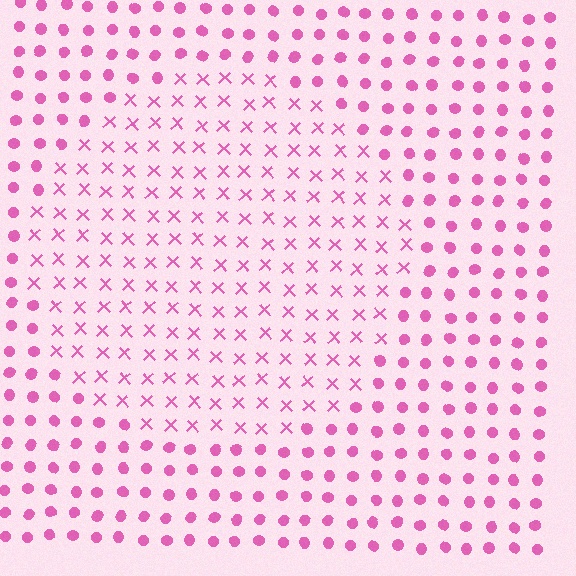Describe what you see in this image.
The image is filled with small pink elements arranged in a uniform grid. A circle-shaped region contains X marks, while the surrounding area contains circles. The boundary is defined purely by the change in element shape.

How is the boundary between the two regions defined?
The boundary is defined by a change in element shape: X marks inside vs. circles outside. All elements share the same color and spacing.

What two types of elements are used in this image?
The image uses X marks inside the circle region and circles outside it.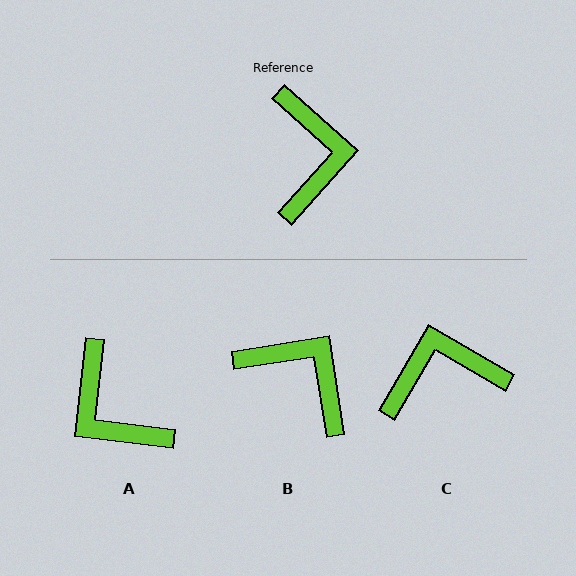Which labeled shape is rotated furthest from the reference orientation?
A, about 145 degrees away.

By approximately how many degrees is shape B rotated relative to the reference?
Approximately 51 degrees counter-clockwise.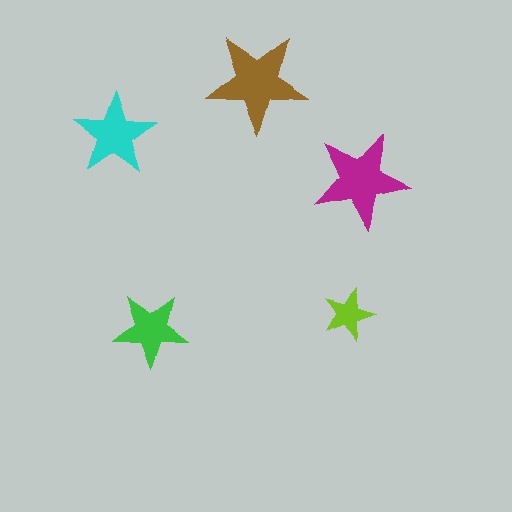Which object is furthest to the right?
The magenta star is rightmost.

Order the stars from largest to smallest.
the brown one, the magenta one, the cyan one, the green one, the lime one.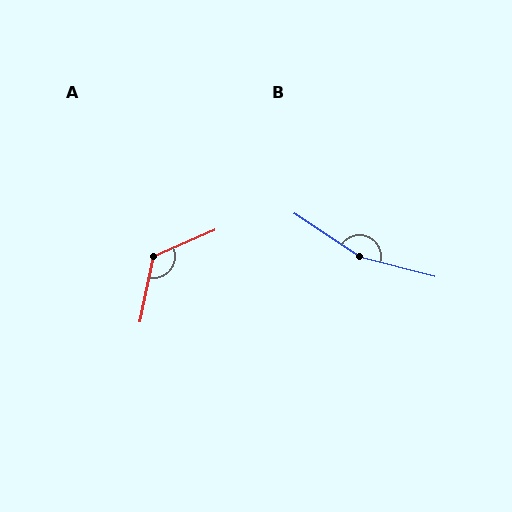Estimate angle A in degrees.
Approximately 124 degrees.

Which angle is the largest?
B, at approximately 161 degrees.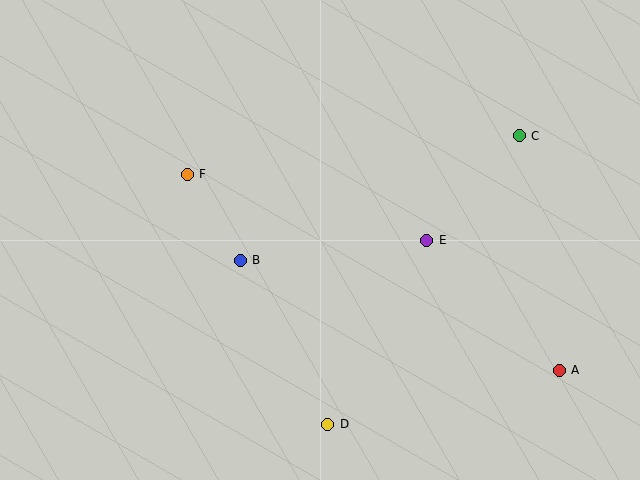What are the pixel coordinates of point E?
Point E is at (427, 240).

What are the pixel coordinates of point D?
Point D is at (328, 424).